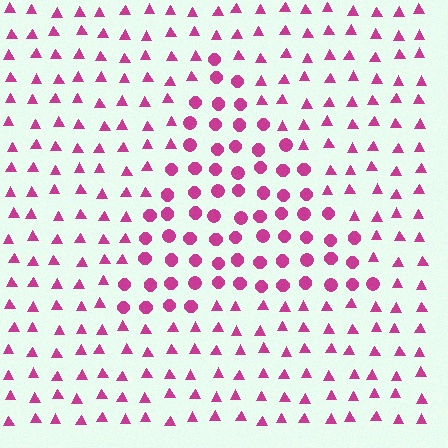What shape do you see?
I see a triangle.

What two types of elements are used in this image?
The image uses circles inside the triangle region and triangles outside it.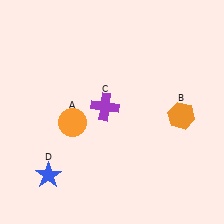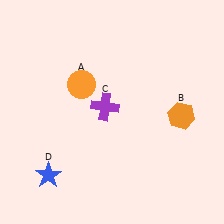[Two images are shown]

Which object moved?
The orange circle (A) moved up.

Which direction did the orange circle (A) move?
The orange circle (A) moved up.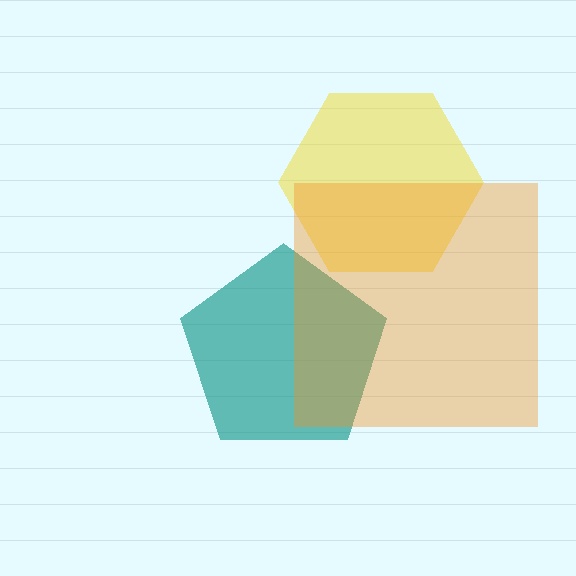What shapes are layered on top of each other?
The layered shapes are: a yellow hexagon, a teal pentagon, an orange square.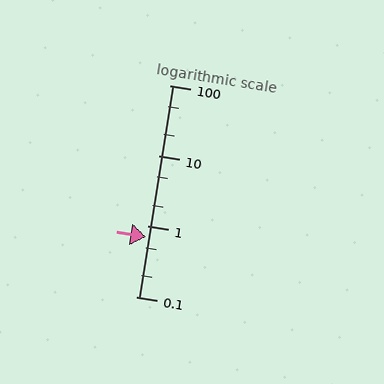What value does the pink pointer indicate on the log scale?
The pointer indicates approximately 0.71.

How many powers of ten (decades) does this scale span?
The scale spans 3 decades, from 0.1 to 100.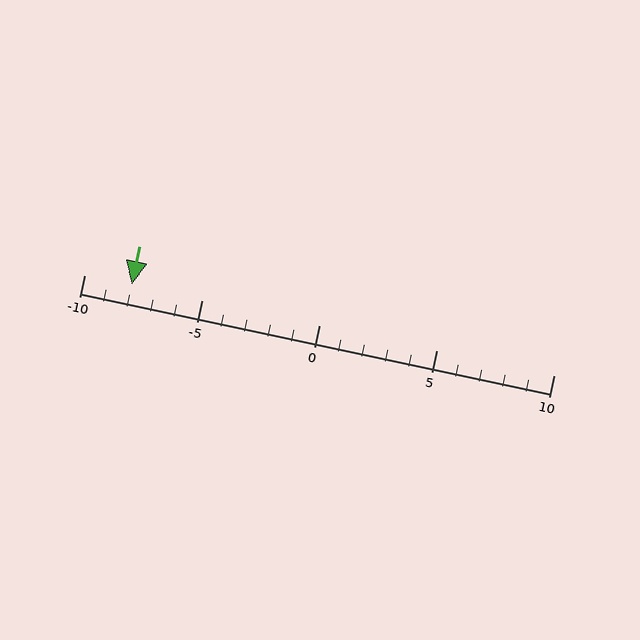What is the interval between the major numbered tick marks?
The major tick marks are spaced 5 units apart.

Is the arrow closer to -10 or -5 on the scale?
The arrow is closer to -10.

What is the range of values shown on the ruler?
The ruler shows values from -10 to 10.